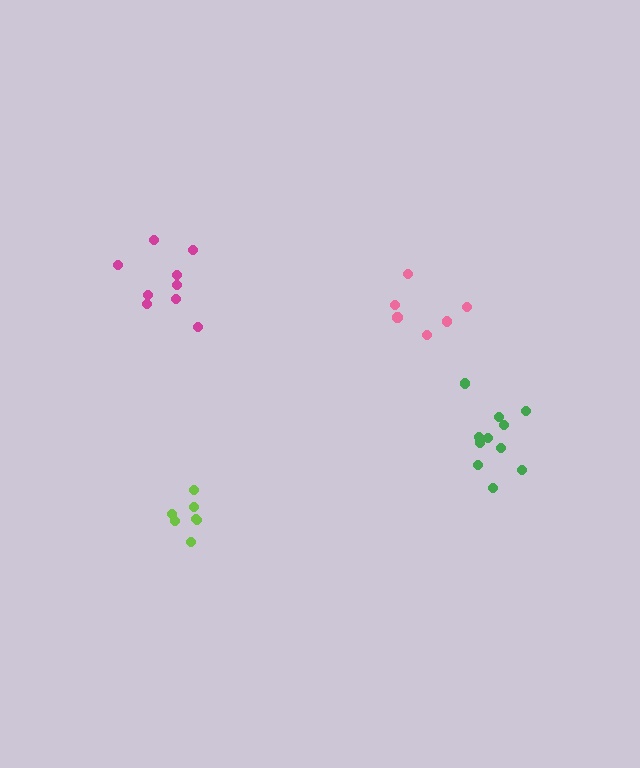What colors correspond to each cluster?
The clusters are colored: lime, magenta, pink, green.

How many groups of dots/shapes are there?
There are 4 groups.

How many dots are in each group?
Group 1: 7 dots, Group 2: 9 dots, Group 3: 6 dots, Group 4: 11 dots (33 total).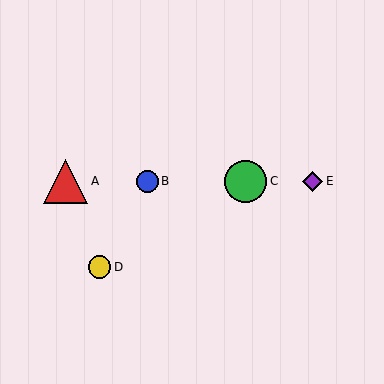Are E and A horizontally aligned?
Yes, both are at y≈181.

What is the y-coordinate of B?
Object B is at y≈181.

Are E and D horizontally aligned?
No, E is at y≈181 and D is at y≈267.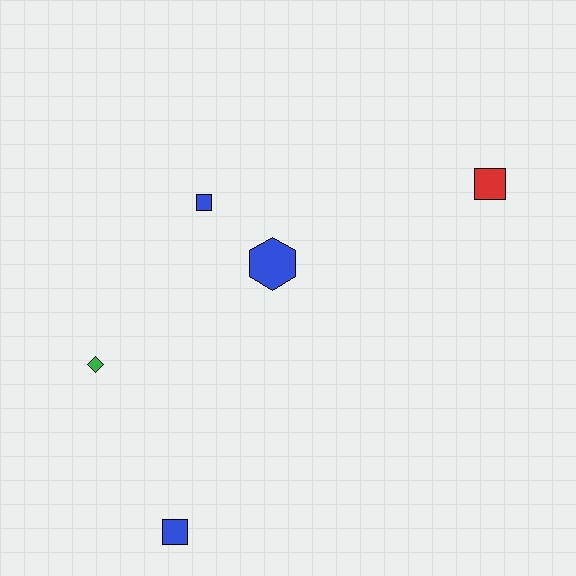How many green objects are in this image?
There is 1 green object.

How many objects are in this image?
There are 5 objects.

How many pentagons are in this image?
There are no pentagons.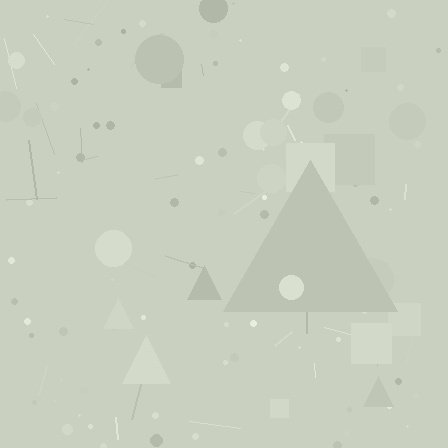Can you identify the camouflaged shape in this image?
The camouflaged shape is a triangle.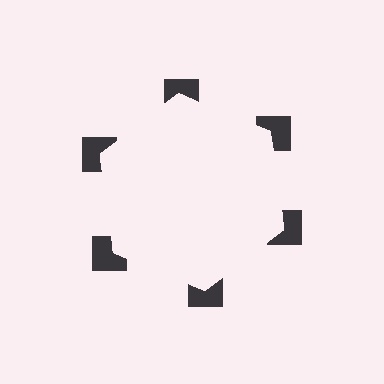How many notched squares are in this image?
There are 6 — one at each vertex of the illusory hexagon.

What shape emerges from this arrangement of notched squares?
An illusory hexagon — its edges are inferred from the aligned wedge cuts in the notched squares, not physically drawn.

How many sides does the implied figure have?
6 sides.